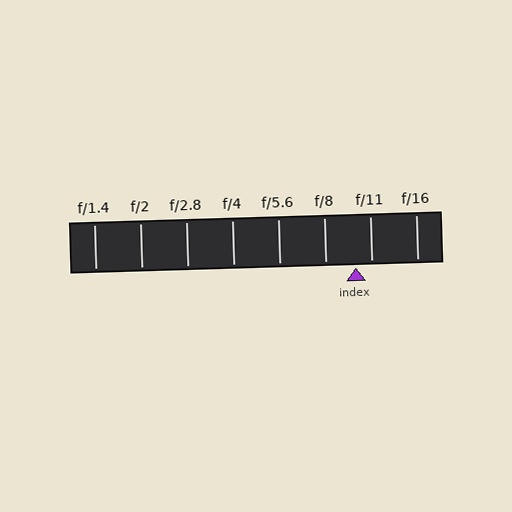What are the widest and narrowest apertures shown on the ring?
The widest aperture shown is f/1.4 and the narrowest is f/16.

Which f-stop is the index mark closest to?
The index mark is closest to f/11.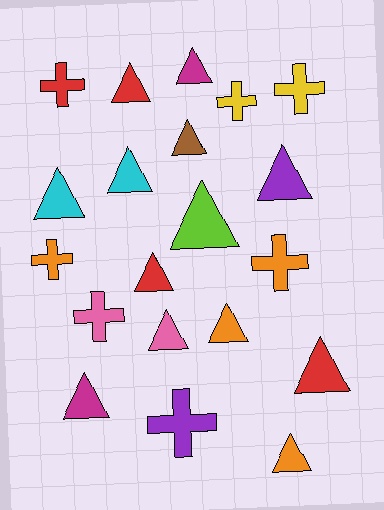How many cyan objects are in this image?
There are 2 cyan objects.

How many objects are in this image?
There are 20 objects.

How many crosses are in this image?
There are 7 crosses.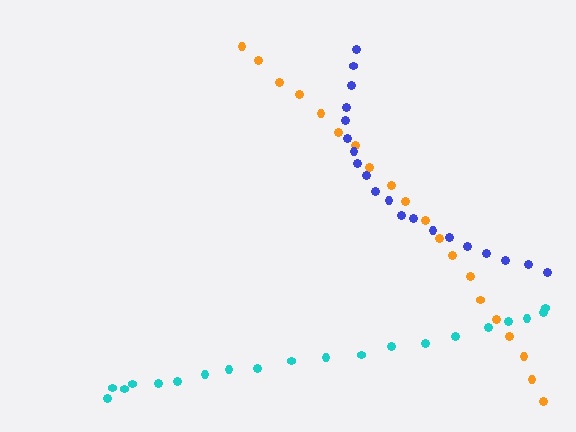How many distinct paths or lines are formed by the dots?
There are 3 distinct paths.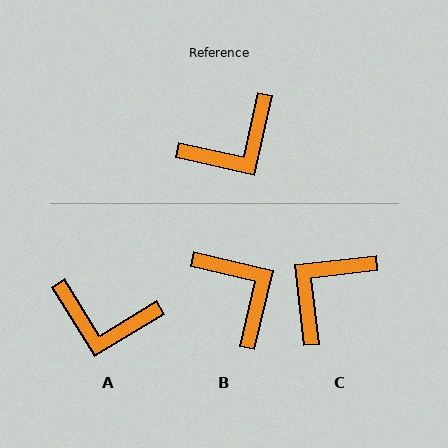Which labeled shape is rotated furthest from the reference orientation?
C, about 161 degrees away.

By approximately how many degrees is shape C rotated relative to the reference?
Approximately 161 degrees clockwise.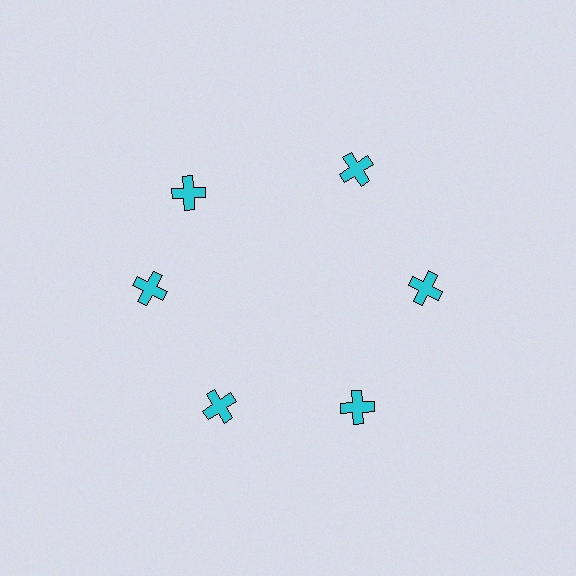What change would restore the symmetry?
The symmetry would be restored by rotating it back into even spacing with its neighbors so that all 6 crosses sit at equal angles and equal distance from the center.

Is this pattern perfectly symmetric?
No. The 6 cyan crosses are arranged in a ring, but one element near the 11 o'clock position is rotated out of alignment along the ring, breaking the 6-fold rotational symmetry.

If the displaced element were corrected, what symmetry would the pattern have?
It would have 6-fold rotational symmetry — the pattern would map onto itself every 60 degrees.